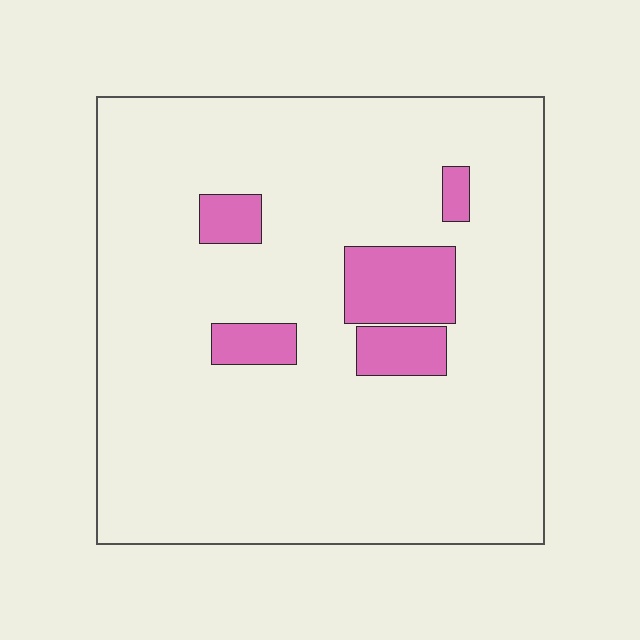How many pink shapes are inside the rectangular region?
5.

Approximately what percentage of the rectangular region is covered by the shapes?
Approximately 10%.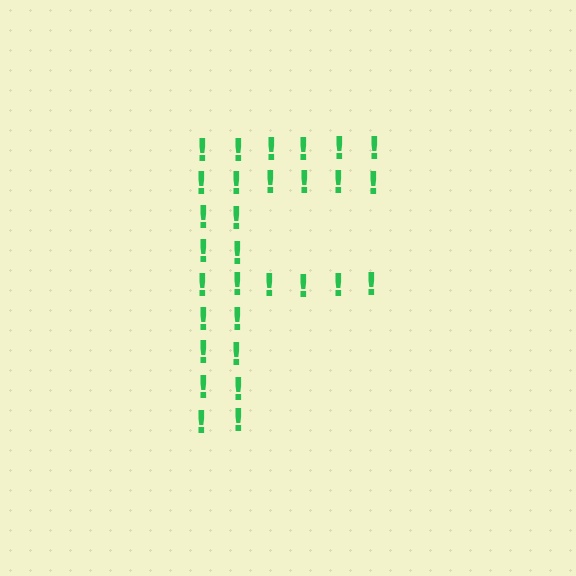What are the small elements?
The small elements are exclamation marks.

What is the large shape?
The large shape is the letter F.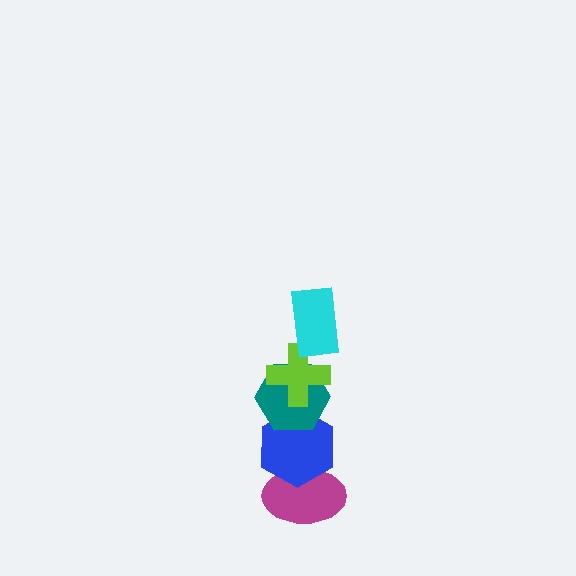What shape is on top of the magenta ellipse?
The blue hexagon is on top of the magenta ellipse.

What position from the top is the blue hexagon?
The blue hexagon is 4th from the top.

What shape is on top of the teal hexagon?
The lime cross is on top of the teal hexagon.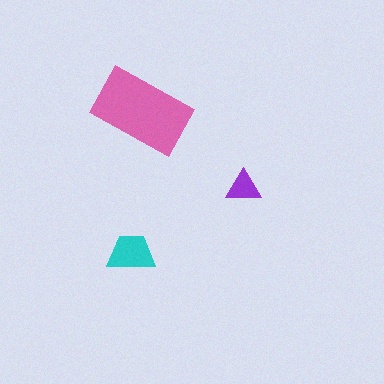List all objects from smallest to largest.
The purple triangle, the cyan trapezoid, the pink rectangle.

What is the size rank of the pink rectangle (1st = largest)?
1st.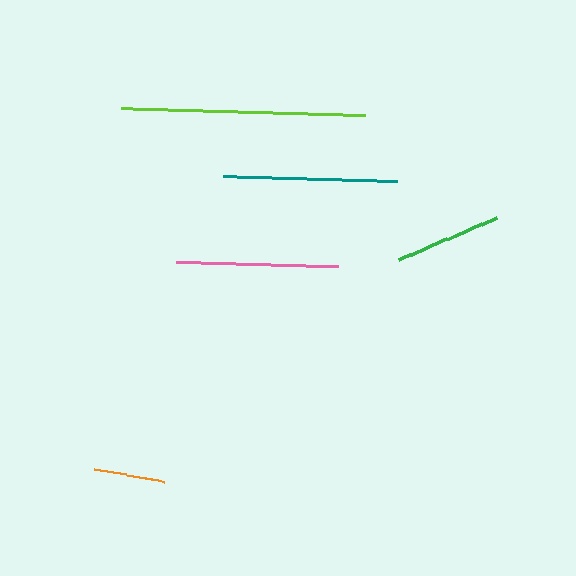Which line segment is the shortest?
The orange line is the shortest at approximately 71 pixels.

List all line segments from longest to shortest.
From longest to shortest: lime, teal, pink, green, orange.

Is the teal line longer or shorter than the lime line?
The lime line is longer than the teal line.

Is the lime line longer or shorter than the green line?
The lime line is longer than the green line.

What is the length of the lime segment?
The lime segment is approximately 243 pixels long.